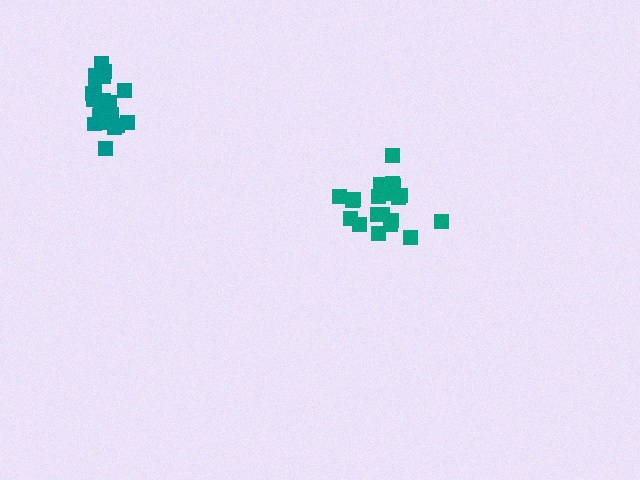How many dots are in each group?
Group 1: 20 dots, Group 2: 19 dots (39 total).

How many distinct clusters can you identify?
There are 2 distinct clusters.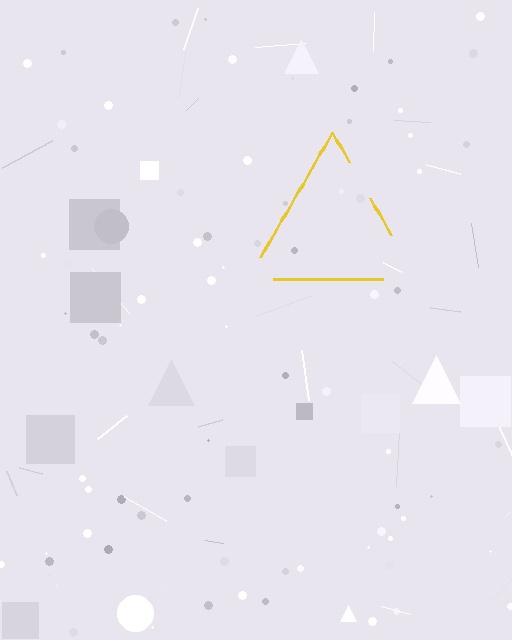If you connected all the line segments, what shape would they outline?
They would outline a triangle.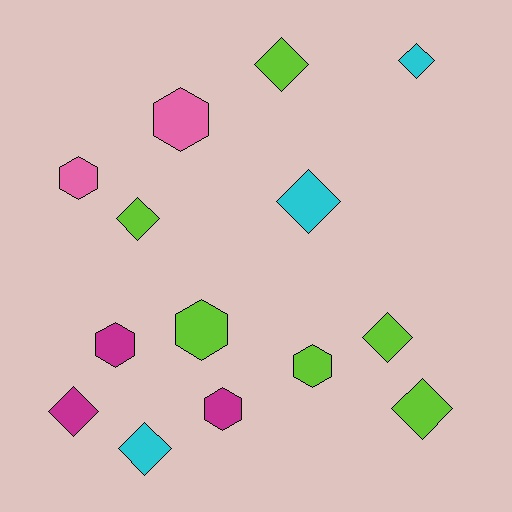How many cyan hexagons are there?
There are no cyan hexagons.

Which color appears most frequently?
Lime, with 6 objects.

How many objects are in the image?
There are 14 objects.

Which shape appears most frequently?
Diamond, with 8 objects.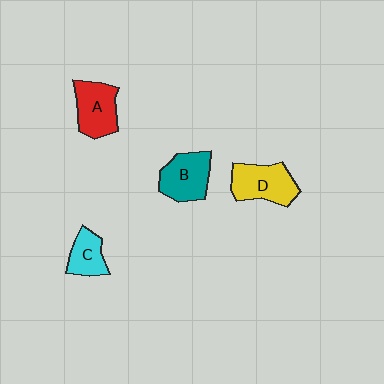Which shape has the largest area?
Shape D (yellow).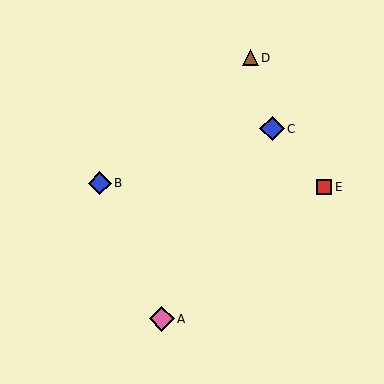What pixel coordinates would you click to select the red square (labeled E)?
Click at (324, 187) to select the red square E.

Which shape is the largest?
The blue diamond (labeled C) is the largest.